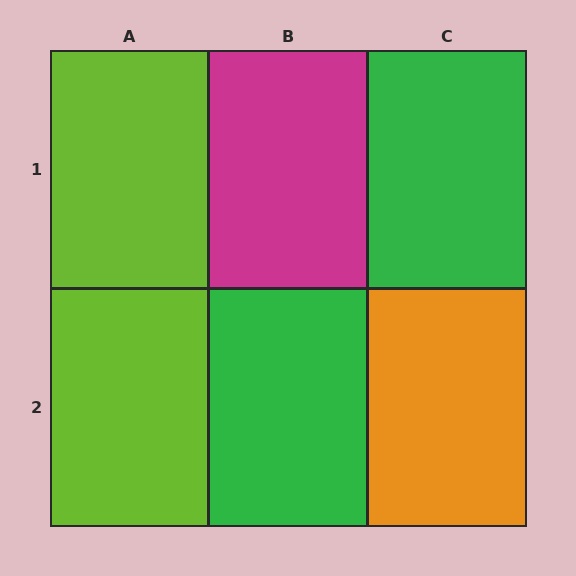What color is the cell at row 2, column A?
Lime.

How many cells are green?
2 cells are green.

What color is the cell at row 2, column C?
Orange.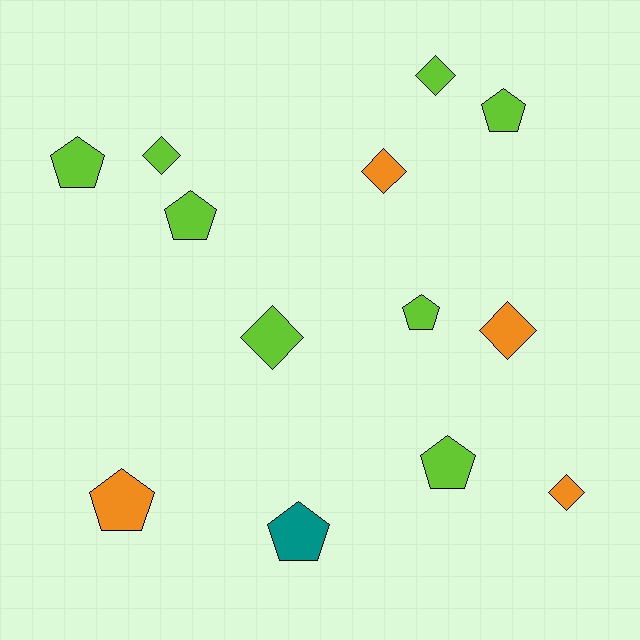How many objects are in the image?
There are 13 objects.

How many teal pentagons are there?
There is 1 teal pentagon.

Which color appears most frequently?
Lime, with 8 objects.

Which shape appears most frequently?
Pentagon, with 7 objects.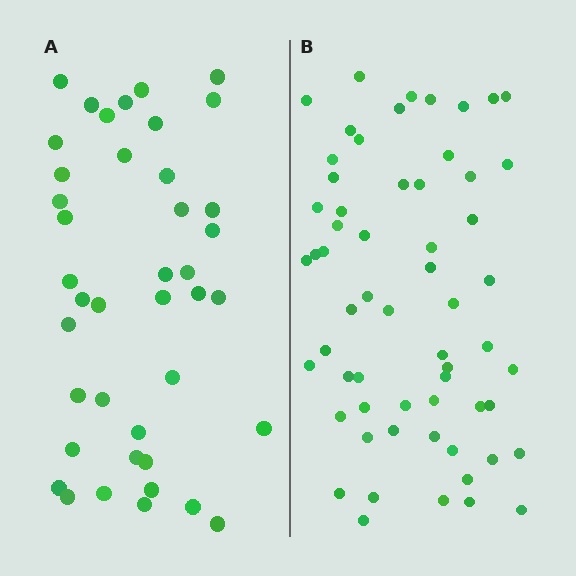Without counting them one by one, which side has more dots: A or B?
Region B (the right region) has more dots.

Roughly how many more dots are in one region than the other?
Region B has approximately 20 more dots than region A.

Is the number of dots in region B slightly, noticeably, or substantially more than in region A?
Region B has substantially more. The ratio is roughly 1.5 to 1.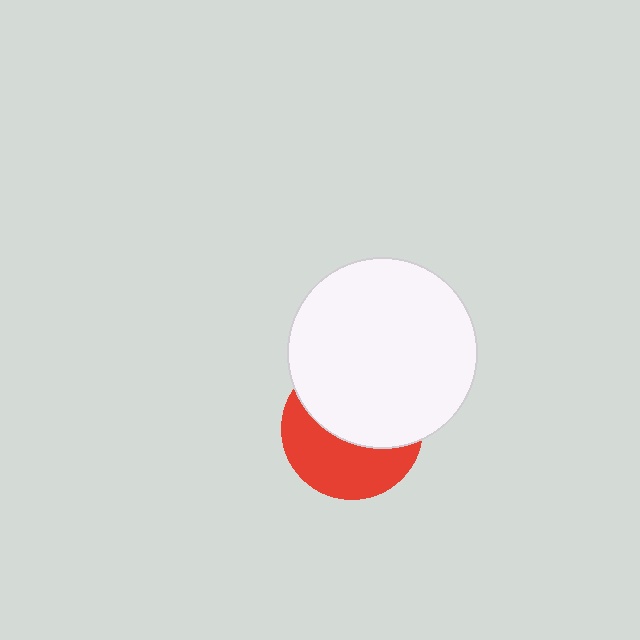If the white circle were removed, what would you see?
You would see the complete red circle.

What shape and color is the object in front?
The object in front is a white circle.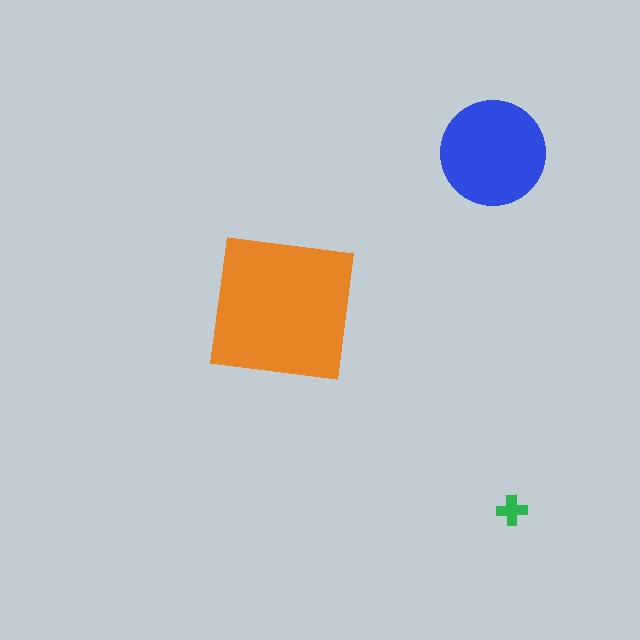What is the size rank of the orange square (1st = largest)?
1st.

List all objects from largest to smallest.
The orange square, the blue circle, the green cross.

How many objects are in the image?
There are 3 objects in the image.